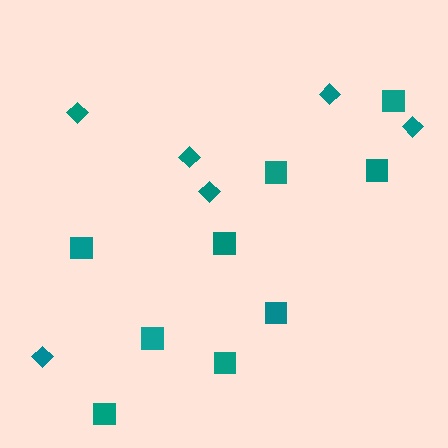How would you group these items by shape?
There are 2 groups: one group of squares (9) and one group of diamonds (6).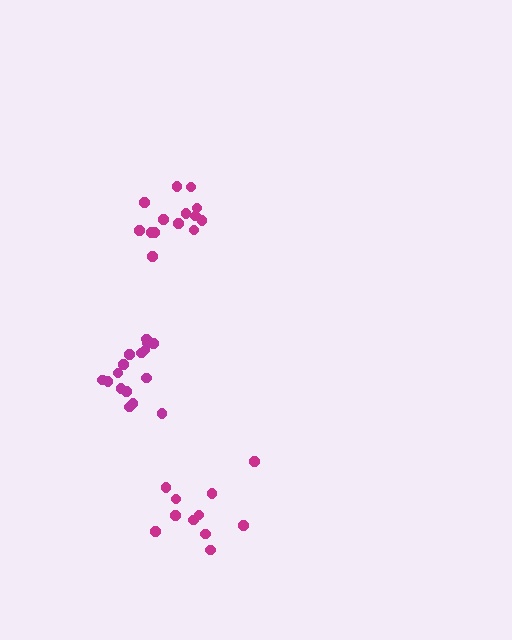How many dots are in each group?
Group 1: 11 dots, Group 2: 14 dots, Group 3: 16 dots (41 total).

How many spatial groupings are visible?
There are 3 spatial groupings.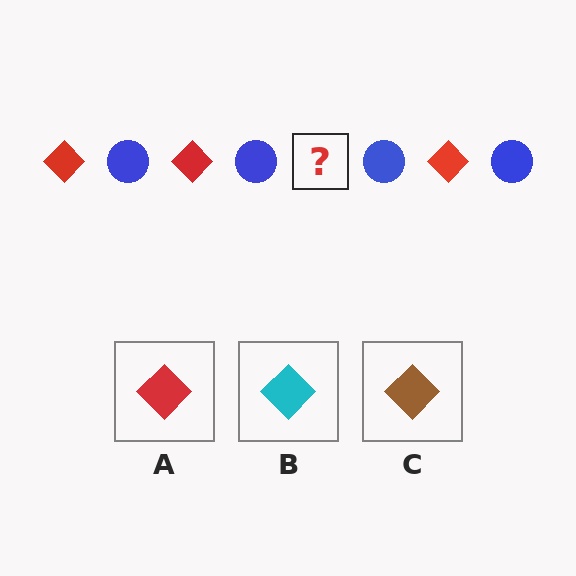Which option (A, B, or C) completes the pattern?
A.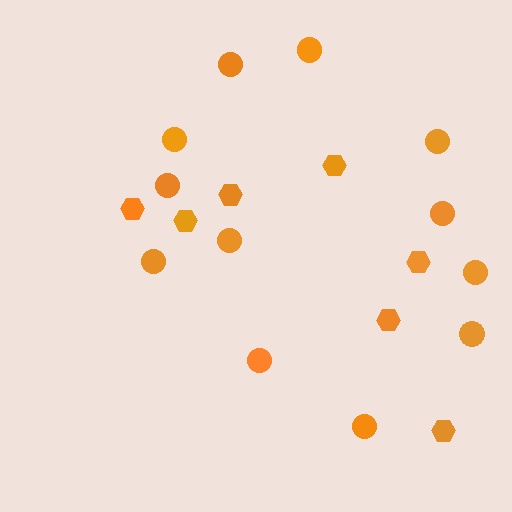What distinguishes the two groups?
There are 2 groups: one group of hexagons (7) and one group of circles (12).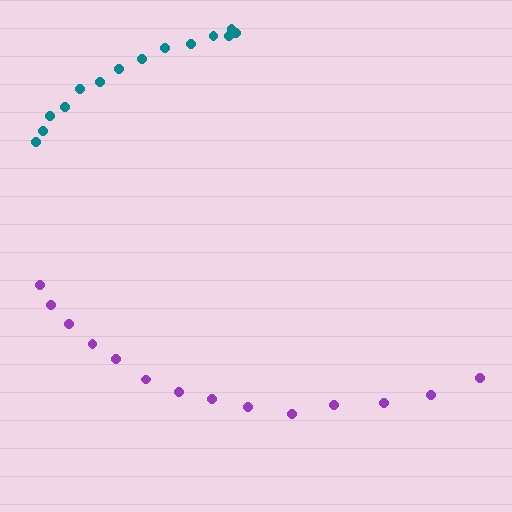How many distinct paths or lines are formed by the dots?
There are 2 distinct paths.